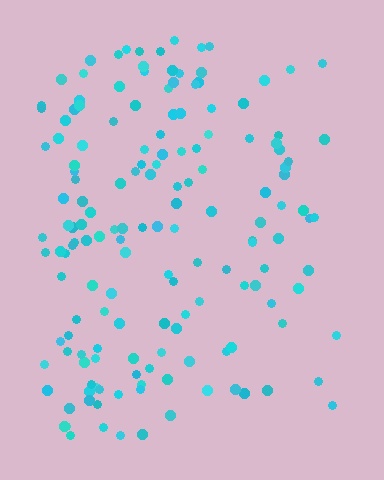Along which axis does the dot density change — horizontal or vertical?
Horizontal.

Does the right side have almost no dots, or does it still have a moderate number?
Still a moderate number, just noticeably fewer than the left.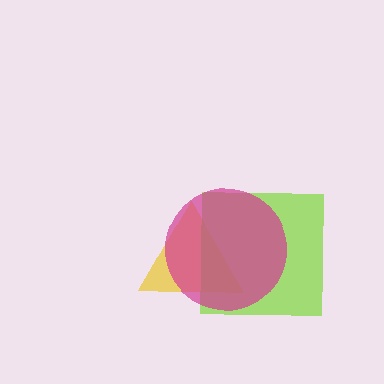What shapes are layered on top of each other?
The layered shapes are: a yellow triangle, a lime square, a magenta circle.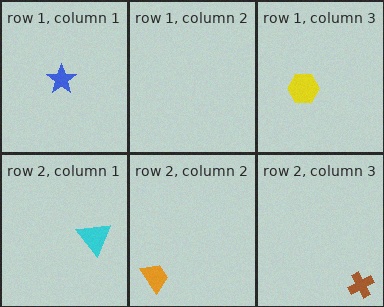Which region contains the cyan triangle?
The row 2, column 1 region.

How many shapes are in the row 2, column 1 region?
1.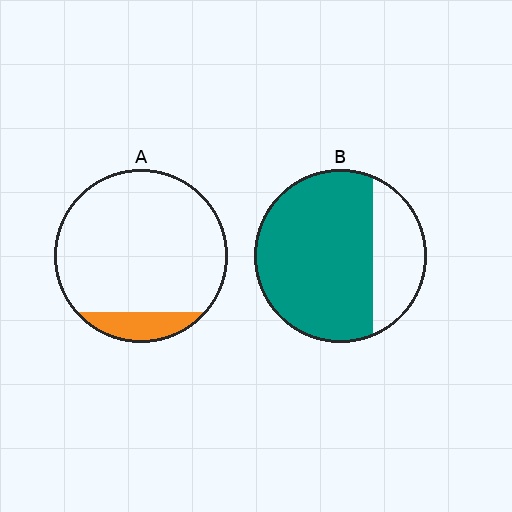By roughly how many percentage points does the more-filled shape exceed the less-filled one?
By roughly 60 percentage points (B over A).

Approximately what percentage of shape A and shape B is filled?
A is approximately 10% and B is approximately 75%.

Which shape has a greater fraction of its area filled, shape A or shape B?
Shape B.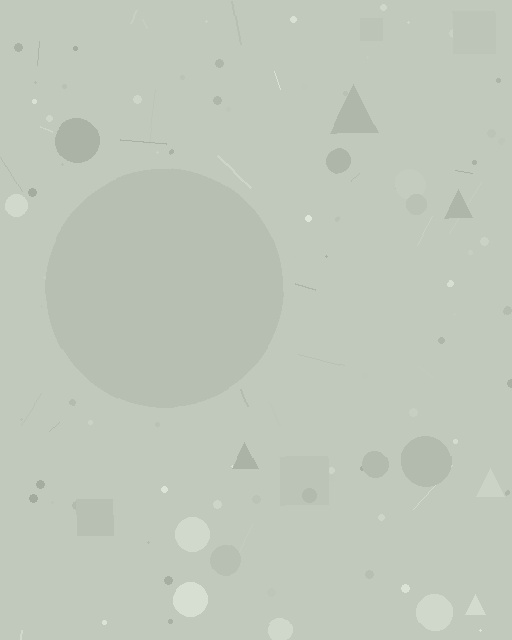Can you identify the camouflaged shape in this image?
The camouflaged shape is a circle.